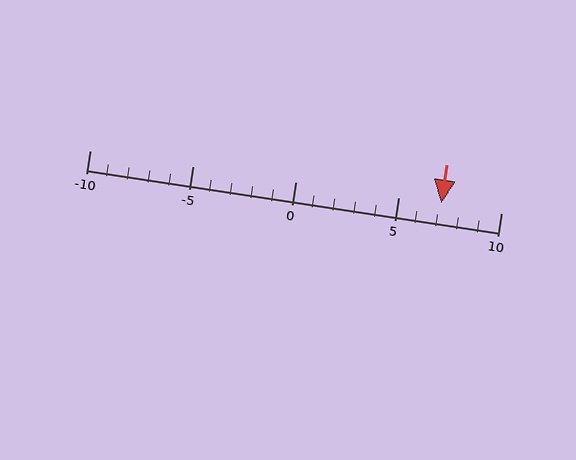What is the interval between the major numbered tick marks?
The major tick marks are spaced 5 units apart.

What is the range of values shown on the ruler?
The ruler shows values from -10 to 10.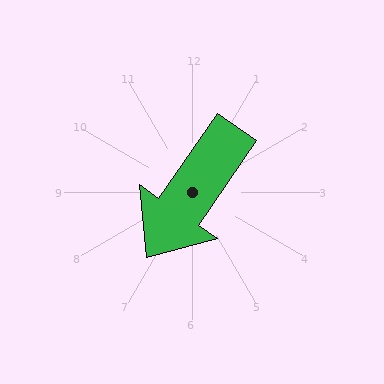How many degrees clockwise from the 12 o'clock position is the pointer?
Approximately 215 degrees.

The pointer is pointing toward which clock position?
Roughly 7 o'clock.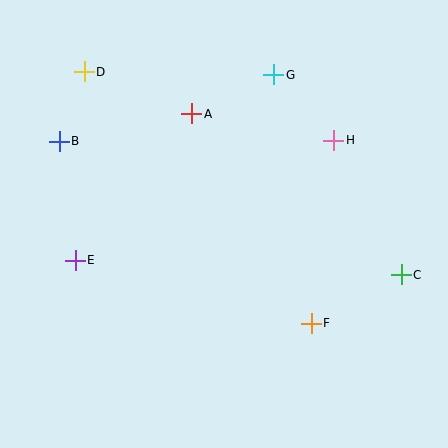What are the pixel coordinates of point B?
Point B is at (59, 141).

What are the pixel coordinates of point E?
Point E is at (75, 260).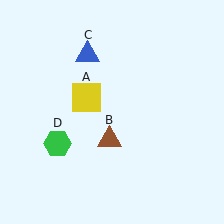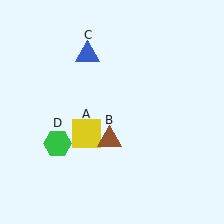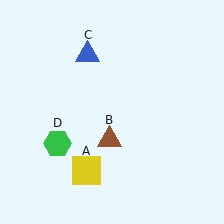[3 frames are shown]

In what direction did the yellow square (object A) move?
The yellow square (object A) moved down.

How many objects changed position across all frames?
1 object changed position: yellow square (object A).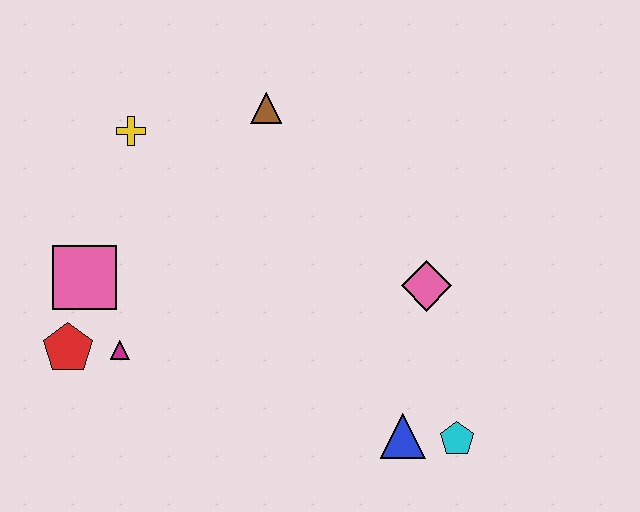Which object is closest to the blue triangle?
The cyan pentagon is closest to the blue triangle.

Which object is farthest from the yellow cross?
The cyan pentagon is farthest from the yellow cross.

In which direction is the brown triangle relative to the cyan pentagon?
The brown triangle is above the cyan pentagon.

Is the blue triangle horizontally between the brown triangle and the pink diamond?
Yes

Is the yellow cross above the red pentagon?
Yes